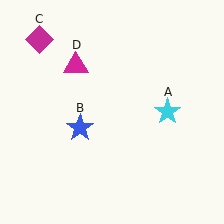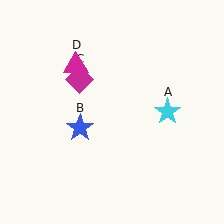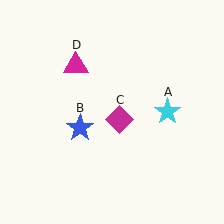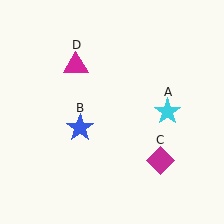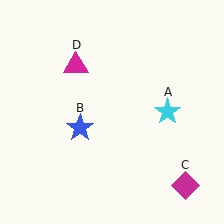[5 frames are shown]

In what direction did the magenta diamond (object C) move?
The magenta diamond (object C) moved down and to the right.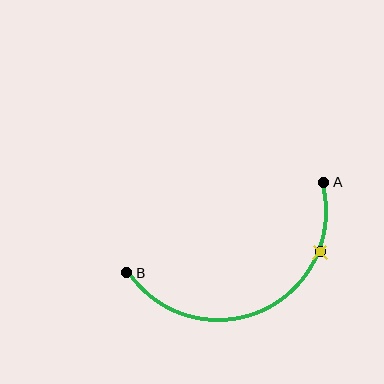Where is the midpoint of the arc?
The arc midpoint is the point on the curve farthest from the straight line joining A and B. It sits below that line.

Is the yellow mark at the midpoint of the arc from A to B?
No. The yellow mark lies on the arc but is closer to endpoint A. The arc midpoint would be at the point on the curve equidistant along the arc from both A and B.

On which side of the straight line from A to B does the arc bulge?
The arc bulges below the straight line connecting A and B.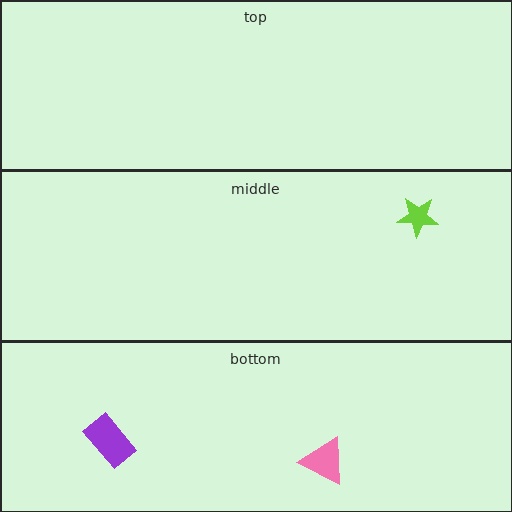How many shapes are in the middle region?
1.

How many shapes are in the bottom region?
2.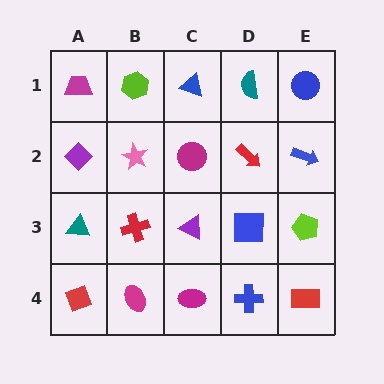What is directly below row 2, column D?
A blue square.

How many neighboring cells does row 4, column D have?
3.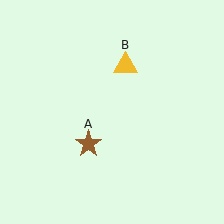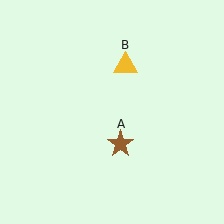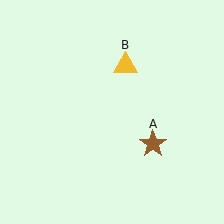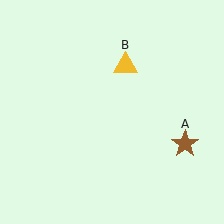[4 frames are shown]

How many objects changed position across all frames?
1 object changed position: brown star (object A).